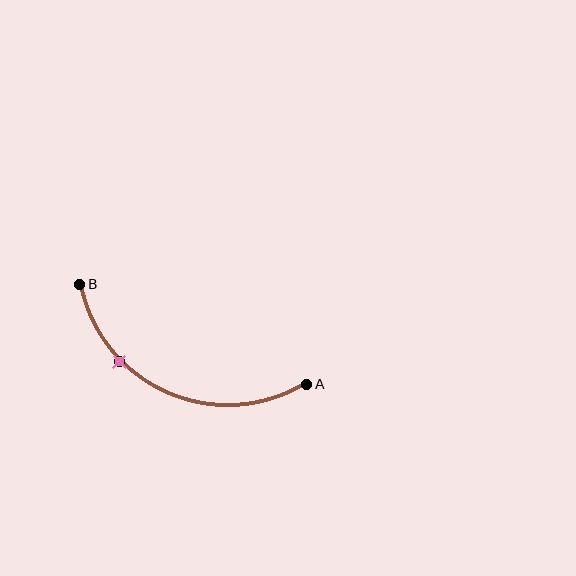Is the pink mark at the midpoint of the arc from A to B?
No. The pink mark lies on the arc but is closer to endpoint B. The arc midpoint would be at the point on the curve equidistant along the arc from both A and B.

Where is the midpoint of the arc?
The arc midpoint is the point on the curve farthest from the straight line joining A and B. It sits below that line.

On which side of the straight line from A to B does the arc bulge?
The arc bulges below the straight line connecting A and B.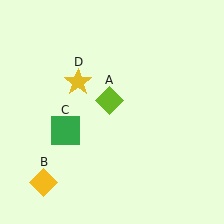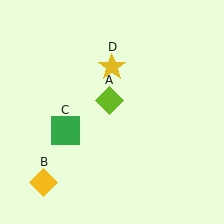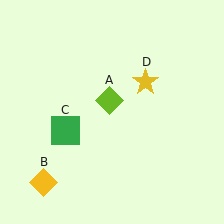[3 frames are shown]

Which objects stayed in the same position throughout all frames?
Lime diamond (object A) and yellow diamond (object B) and green square (object C) remained stationary.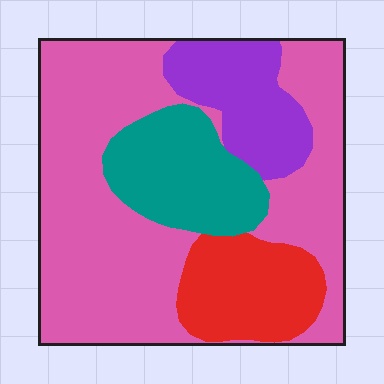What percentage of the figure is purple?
Purple covers about 15% of the figure.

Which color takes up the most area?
Pink, at roughly 55%.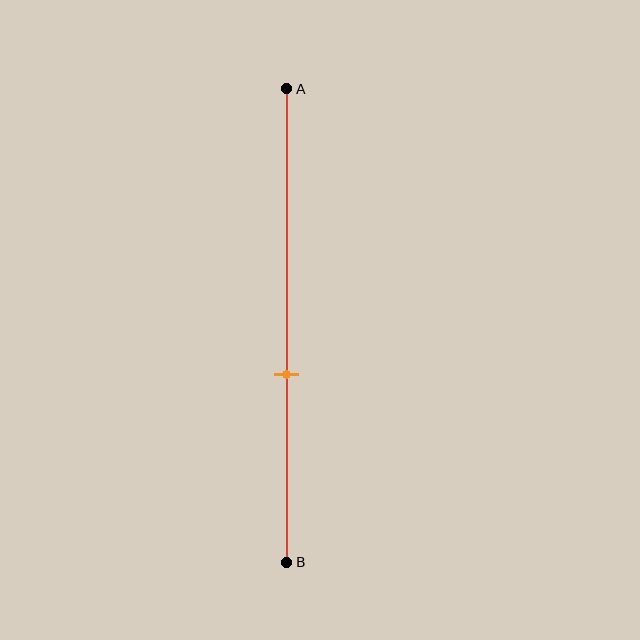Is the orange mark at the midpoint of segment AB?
No, the mark is at about 60% from A, not at the 50% midpoint.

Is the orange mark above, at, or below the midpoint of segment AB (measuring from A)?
The orange mark is below the midpoint of segment AB.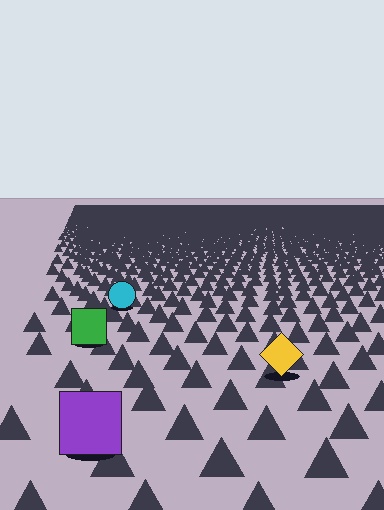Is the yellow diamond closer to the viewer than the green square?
Yes. The yellow diamond is closer — you can tell from the texture gradient: the ground texture is coarser near it.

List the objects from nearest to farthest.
From nearest to farthest: the purple square, the yellow diamond, the green square, the cyan circle.